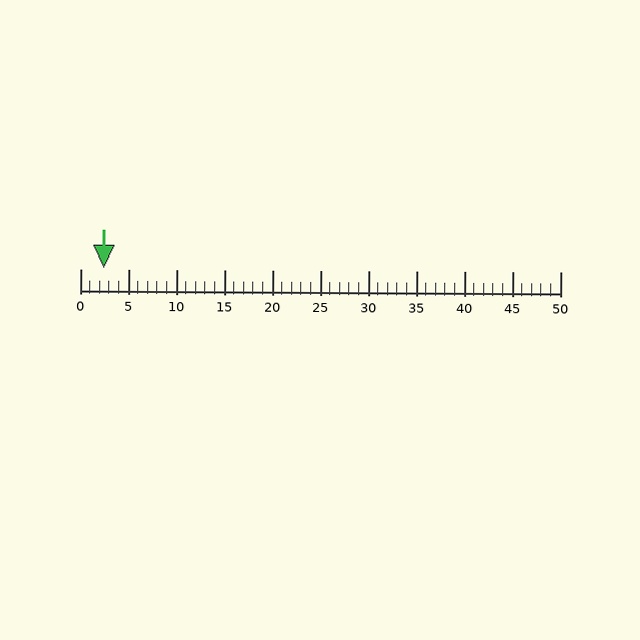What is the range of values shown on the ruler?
The ruler shows values from 0 to 50.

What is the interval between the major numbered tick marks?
The major tick marks are spaced 5 units apart.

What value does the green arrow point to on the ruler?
The green arrow points to approximately 2.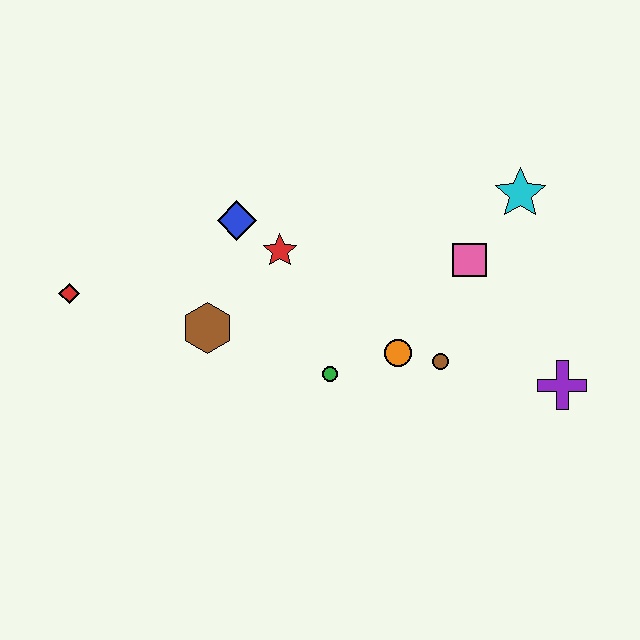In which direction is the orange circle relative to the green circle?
The orange circle is to the right of the green circle.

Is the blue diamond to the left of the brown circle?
Yes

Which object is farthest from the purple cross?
The red diamond is farthest from the purple cross.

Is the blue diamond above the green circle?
Yes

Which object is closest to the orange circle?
The brown circle is closest to the orange circle.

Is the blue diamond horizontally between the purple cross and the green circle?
No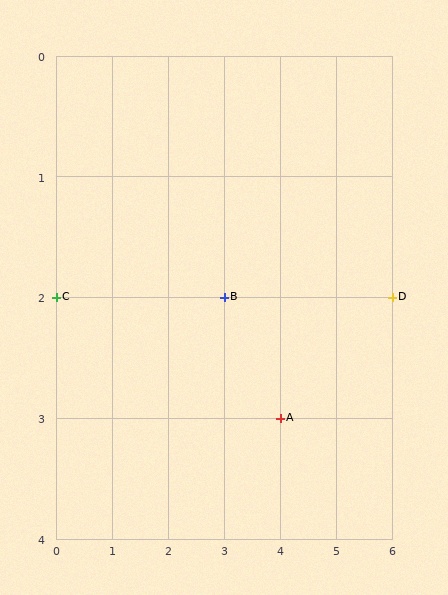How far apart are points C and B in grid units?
Points C and B are 3 columns apart.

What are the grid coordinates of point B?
Point B is at grid coordinates (3, 2).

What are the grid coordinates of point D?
Point D is at grid coordinates (6, 2).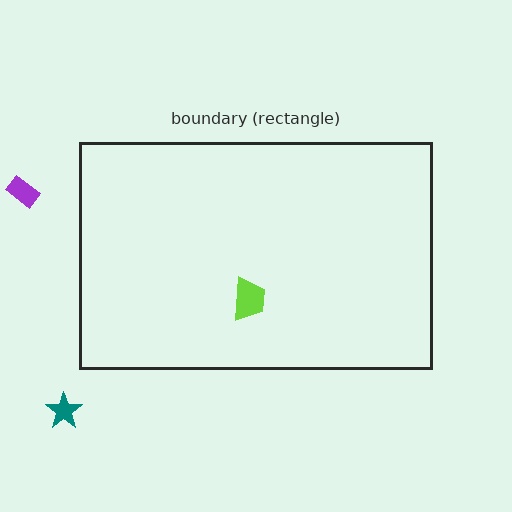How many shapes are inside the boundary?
1 inside, 2 outside.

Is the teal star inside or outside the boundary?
Outside.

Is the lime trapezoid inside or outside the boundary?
Inside.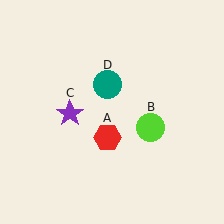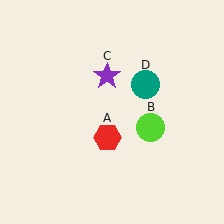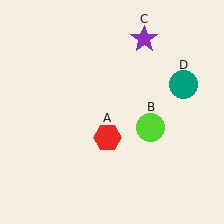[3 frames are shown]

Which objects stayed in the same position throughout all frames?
Red hexagon (object A) and lime circle (object B) remained stationary.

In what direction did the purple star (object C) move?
The purple star (object C) moved up and to the right.